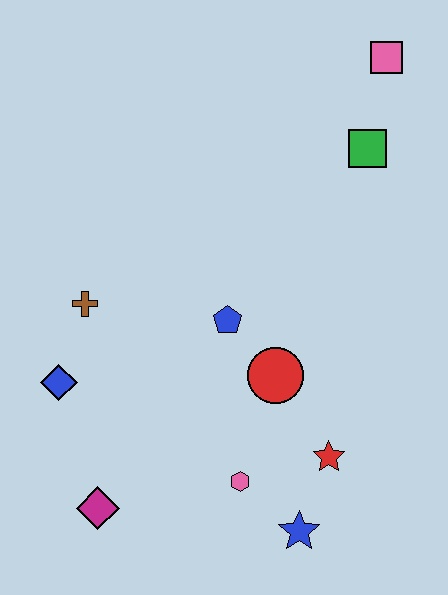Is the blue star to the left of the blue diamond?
No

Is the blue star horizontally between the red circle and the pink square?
Yes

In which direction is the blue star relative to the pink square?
The blue star is below the pink square.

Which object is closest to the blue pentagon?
The red circle is closest to the blue pentagon.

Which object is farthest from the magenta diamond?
The pink square is farthest from the magenta diamond.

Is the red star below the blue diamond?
Yes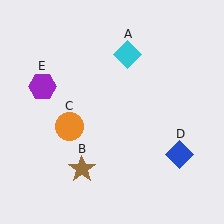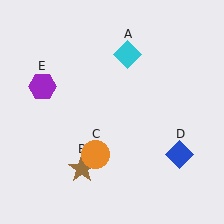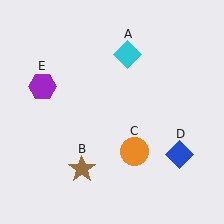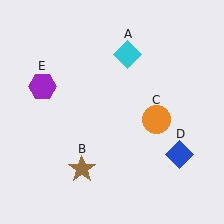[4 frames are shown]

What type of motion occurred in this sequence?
The orange circle (object C) rotated counterclockwise around the center of the scene.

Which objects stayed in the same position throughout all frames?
Cyan diamond (object A) and brown star (object B) and blue diamond (object D) and purple hexagon (object E) remained stationary.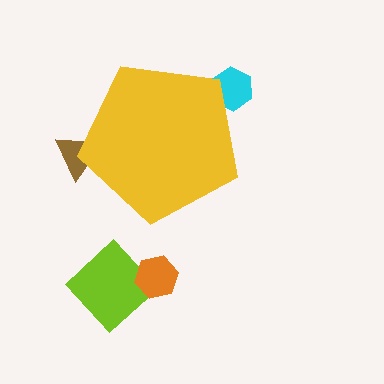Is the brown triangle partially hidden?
Yes, the brown triangle is partially hidden behind the yellow pentagon.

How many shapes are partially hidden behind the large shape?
2 shapes are partially hidden.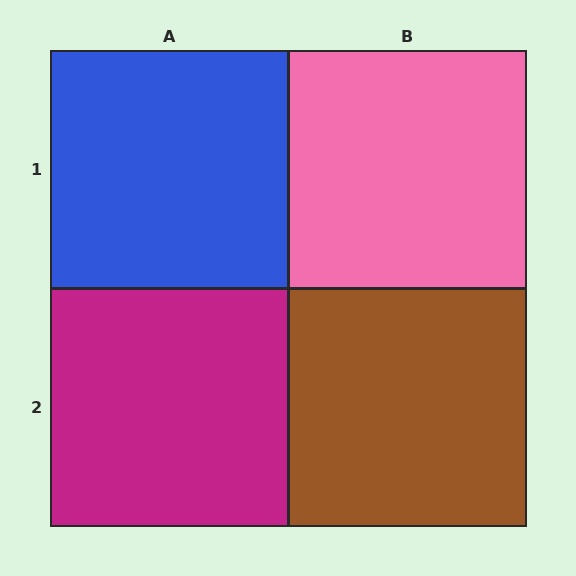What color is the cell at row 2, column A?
Magenta.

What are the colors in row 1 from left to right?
Blue, pink.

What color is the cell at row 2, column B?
Brown.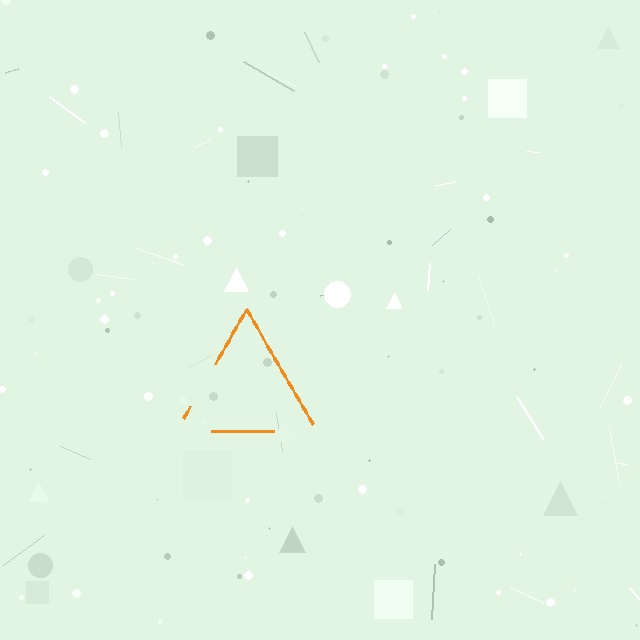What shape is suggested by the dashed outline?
The dashed outline suggests a triangle.